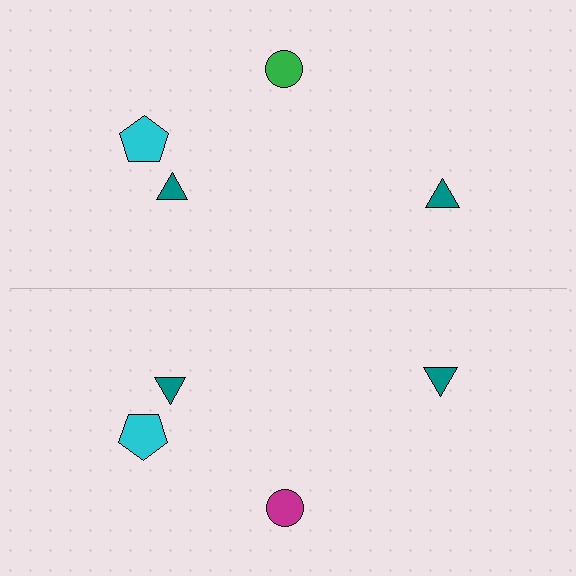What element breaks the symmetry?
The magenta circle on the bottom side breaks the symmetry — its mirror counterpart is green.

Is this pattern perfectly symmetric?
No, the pattern is not perfectly symmetric. The magenta circle on the bottom side breaks the symmetry — its mirror counterpart is green.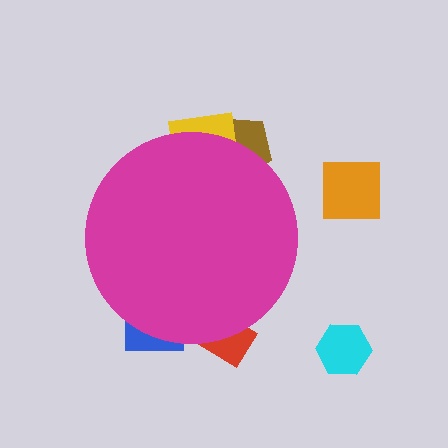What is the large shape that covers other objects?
A magenta circle.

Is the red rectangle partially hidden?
Yes, the red rectangle is partially hidden behind the magenta circle.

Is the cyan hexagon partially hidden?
No, the cyan hexagon is fully visible.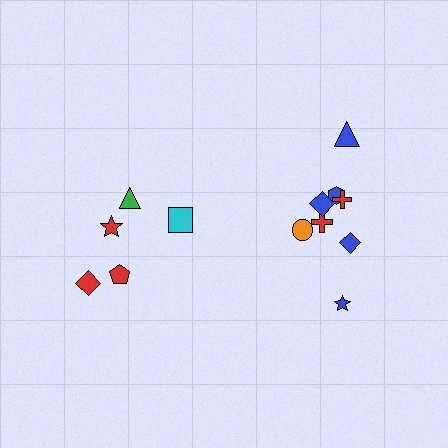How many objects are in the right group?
There are 8 objects.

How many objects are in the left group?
There are 5 objects.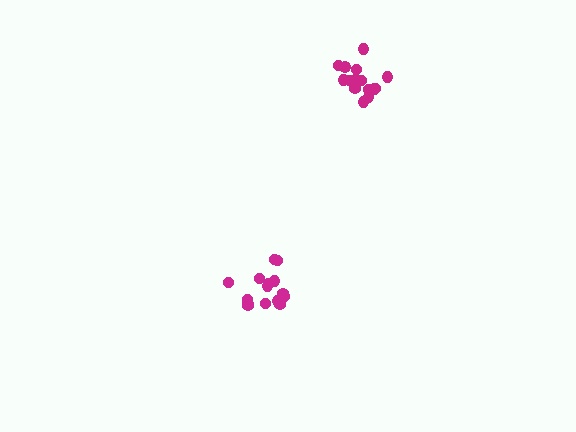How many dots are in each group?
Group 1: 15 dots, Group 2: 15 dots (30 total).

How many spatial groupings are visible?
There are 2 spatial groupings.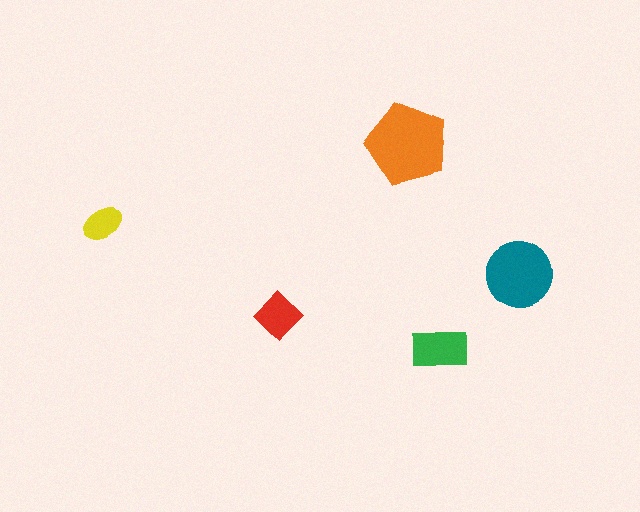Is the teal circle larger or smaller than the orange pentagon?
Smaller.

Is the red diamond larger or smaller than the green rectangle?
Smaller.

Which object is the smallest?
The yellow ellipse.